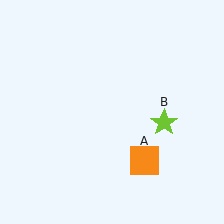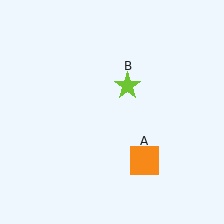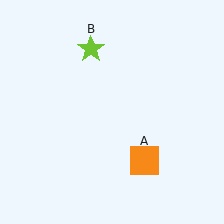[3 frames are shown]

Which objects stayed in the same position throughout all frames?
Orange square (object A) remained stationary.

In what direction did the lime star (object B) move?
The lime star (object B) moved up and to the left.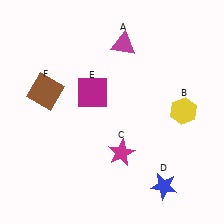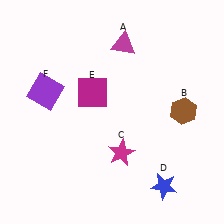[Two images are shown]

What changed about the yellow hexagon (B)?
In Image 1, B is yellow. In Image 2, it changed to brown.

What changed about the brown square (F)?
In Image 1, F is brown. In Image 2, it changed to purple.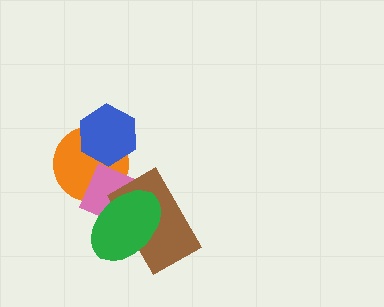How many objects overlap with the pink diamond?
3 objects overlap with the pink diamond.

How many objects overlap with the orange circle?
3 objects overlap with the orange circle.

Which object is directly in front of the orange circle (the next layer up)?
The blue hexagon is directly in front of the orange circle.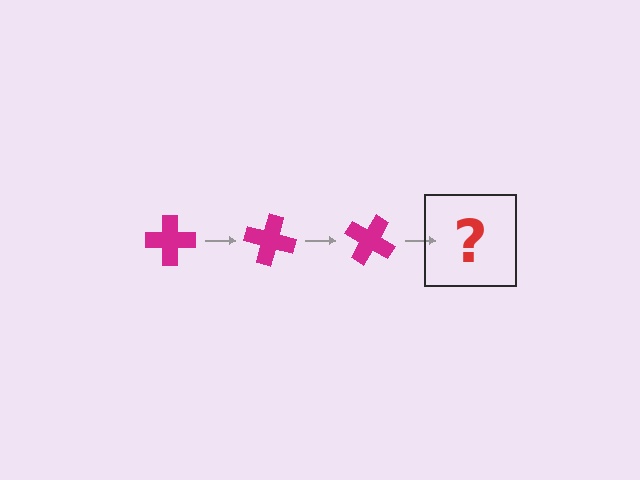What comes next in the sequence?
The next element should be a magenta cross rotated 45 degrees.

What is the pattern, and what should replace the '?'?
The pattern is that the cross rotates 15 degrees each step. The '?' should be a magenta cross rotated 45 degrees.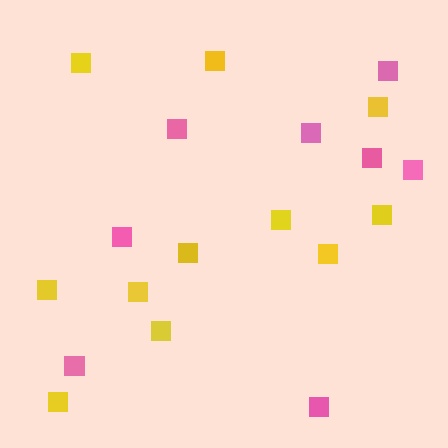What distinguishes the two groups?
There are 2 groups: one group of pink squares (8) and one group of yellow squares (11).